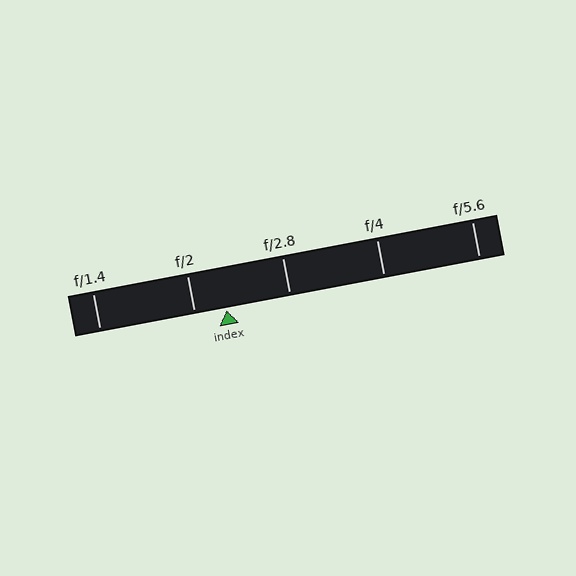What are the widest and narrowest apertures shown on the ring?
The widest aperture shown is f/1.4 and the narrowest is f/5.6.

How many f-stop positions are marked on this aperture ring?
There are 5 f-stop positions marked.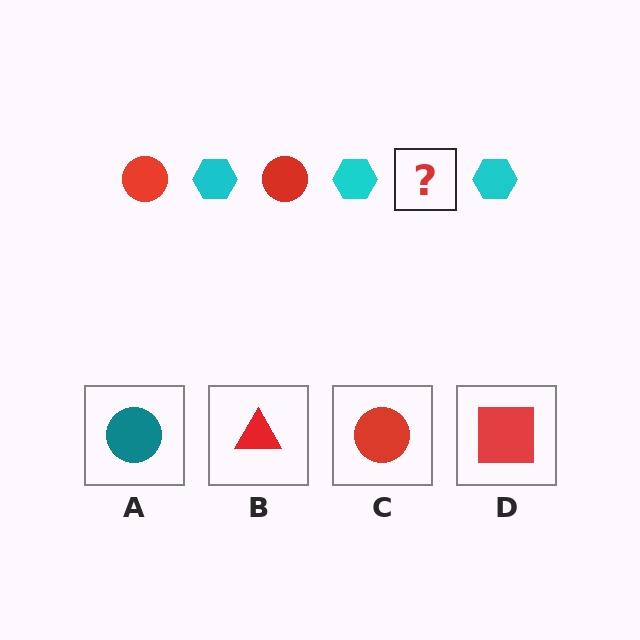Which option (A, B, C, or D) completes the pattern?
C.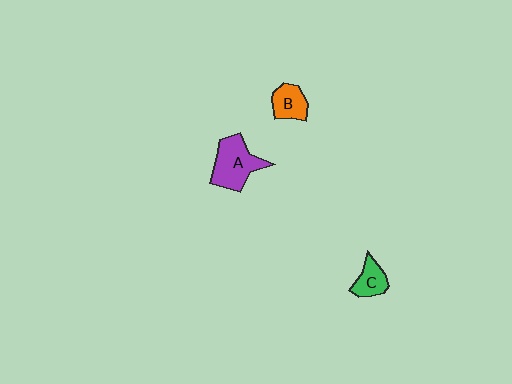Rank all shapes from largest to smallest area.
From largest to smallest: A (purple), B (orange), C (green).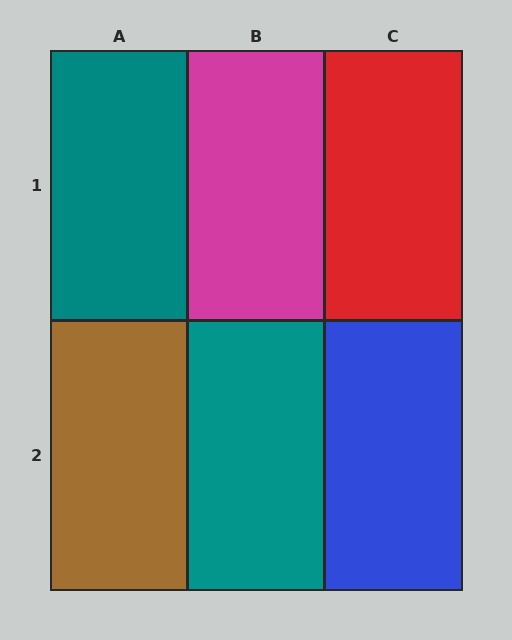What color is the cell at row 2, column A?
Brown.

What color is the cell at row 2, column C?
Blue.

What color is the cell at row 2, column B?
Teal.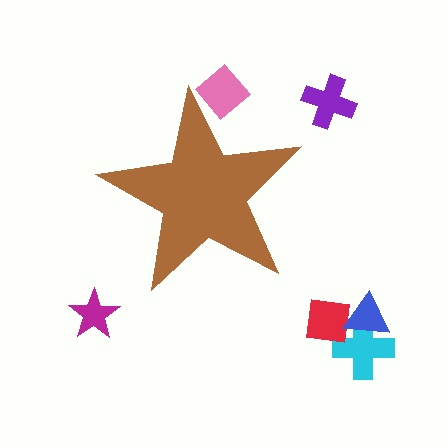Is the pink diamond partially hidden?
Yes, the pink diamond is partially hidden behind the brown star.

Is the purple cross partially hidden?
No, the purple cross is fully visible.